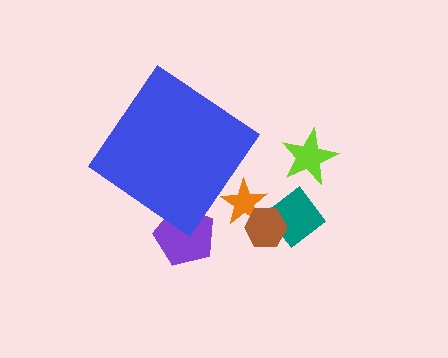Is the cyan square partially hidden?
No, the cyan square is fully visible.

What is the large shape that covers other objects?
A blue diamond.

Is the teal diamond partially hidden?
No, the teal diamond is fully visible.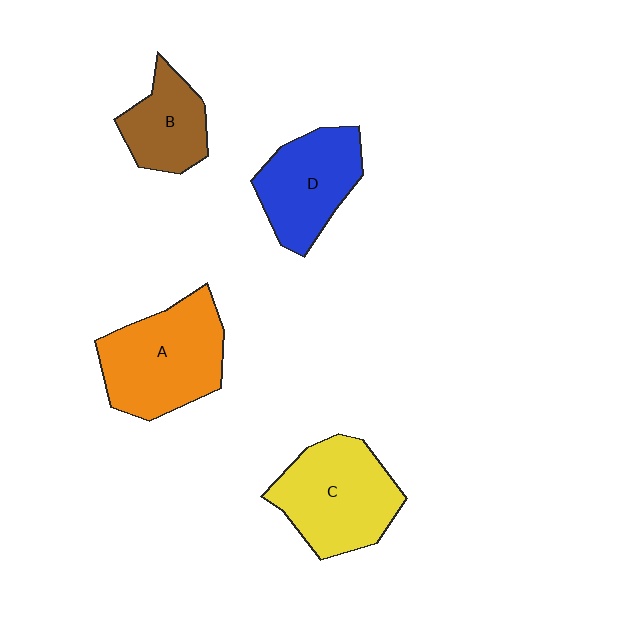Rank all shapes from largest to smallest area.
From largest to smallest: A (orange), C (yellow), D (blue), B (brown).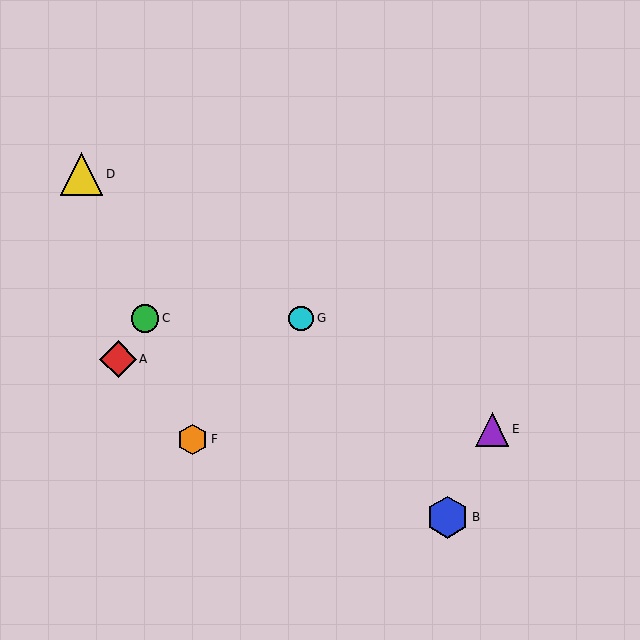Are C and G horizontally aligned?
Yes, both are at y≈318.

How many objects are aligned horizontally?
2 objects (C, G) are aligned horizontally.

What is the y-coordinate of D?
Object D is at y≈174.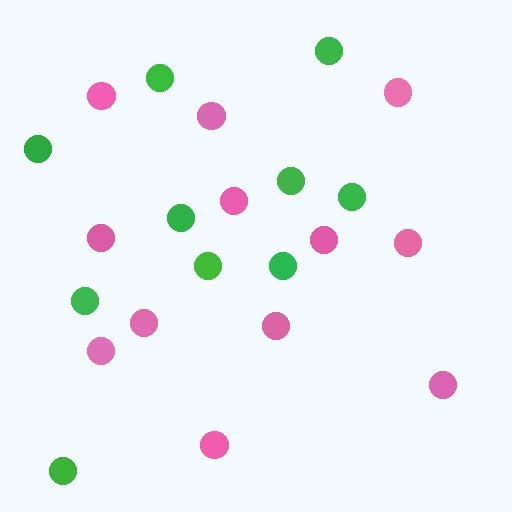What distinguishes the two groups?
There are 2 groups: one group of green circles (10) and one group of pink circles (12).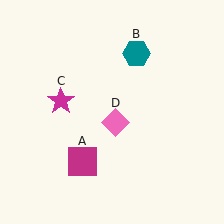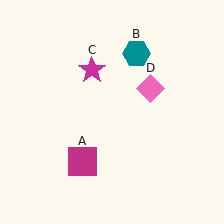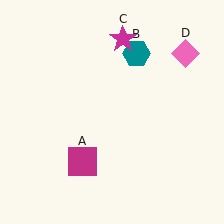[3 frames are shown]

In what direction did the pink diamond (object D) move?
The pink diamond (object D) moved up and to the right.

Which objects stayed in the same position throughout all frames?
Magenta square (object A) and teal hexagon (object B) remained stationary.